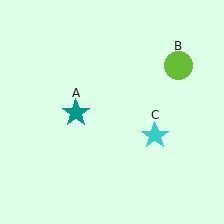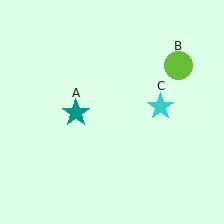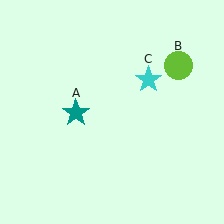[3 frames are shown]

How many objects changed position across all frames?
1 object changed position: cyan star (object C).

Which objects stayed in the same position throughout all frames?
Teal star (object A) and lime circle (object B) remained stationary.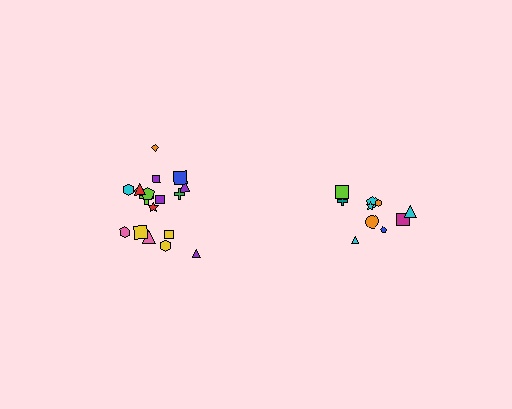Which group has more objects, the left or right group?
The left group.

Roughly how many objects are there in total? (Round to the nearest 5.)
Roughly 30 objects in total.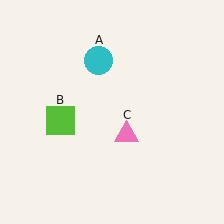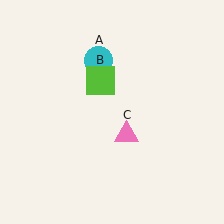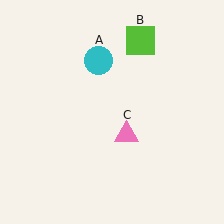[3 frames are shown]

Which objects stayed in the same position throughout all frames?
Cyan circle (object A) and pink triangle (object C) remained stationary.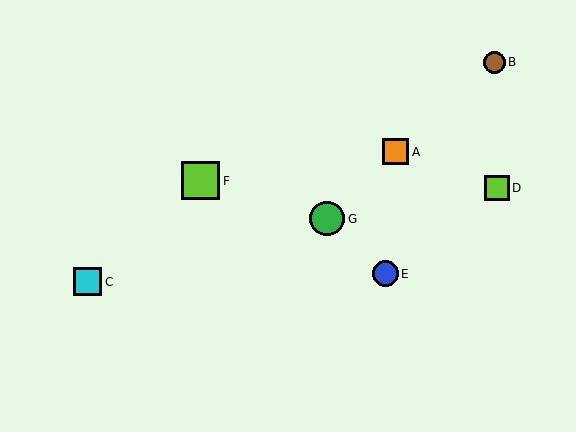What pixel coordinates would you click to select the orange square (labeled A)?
Click at (396, 152) to select the orange square A.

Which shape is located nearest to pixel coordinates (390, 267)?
The blue circle (labeled E) at (385, 274) is nearest to that location.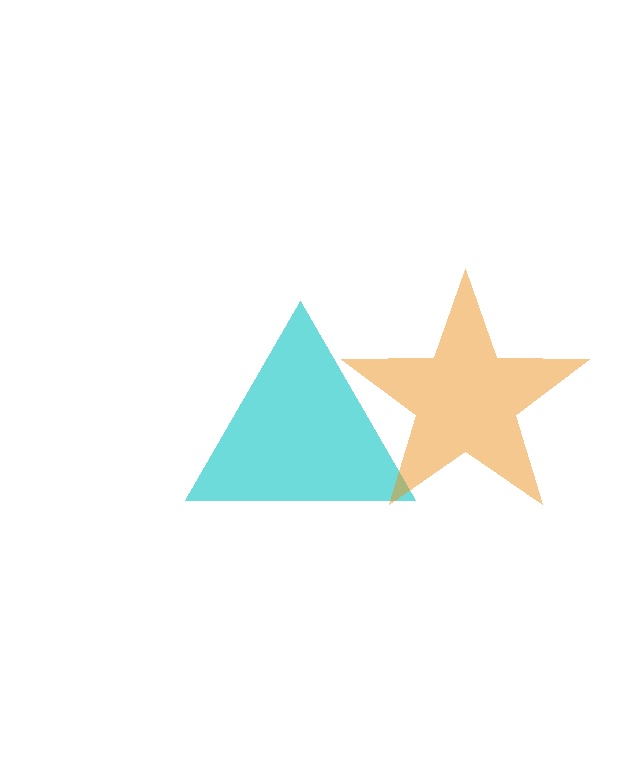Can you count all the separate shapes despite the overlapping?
Yes, there are 2 separate shapes.